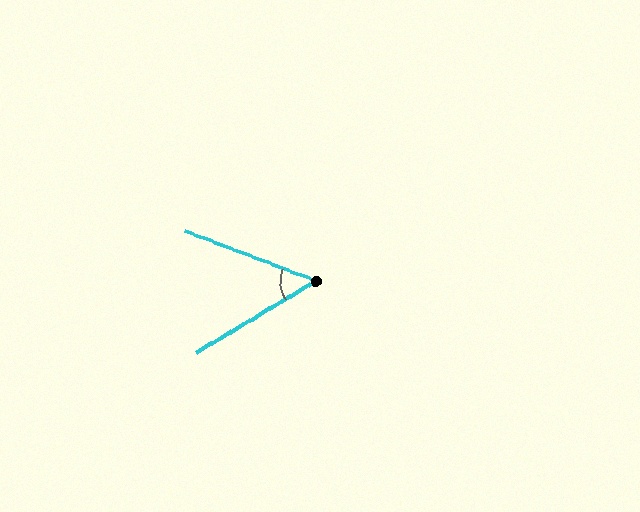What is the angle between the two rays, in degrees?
Approximately 52 degrees.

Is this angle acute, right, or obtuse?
It is acute.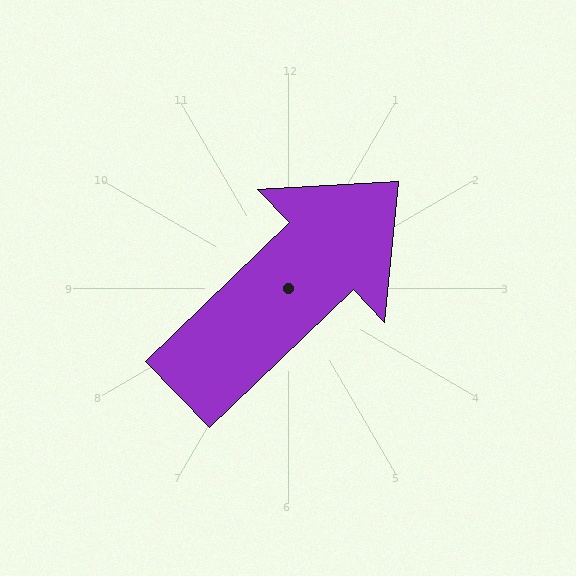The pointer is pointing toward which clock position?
Roughly 2 o'clock.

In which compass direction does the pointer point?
Northeast.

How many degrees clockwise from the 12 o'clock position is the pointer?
Approximately 46 degrees.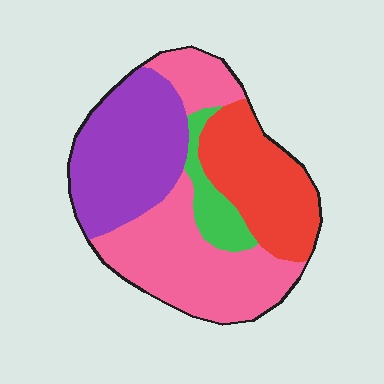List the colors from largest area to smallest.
From largest to smallest: pink, purple, red, green.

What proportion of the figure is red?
Red covers 24% of the figure.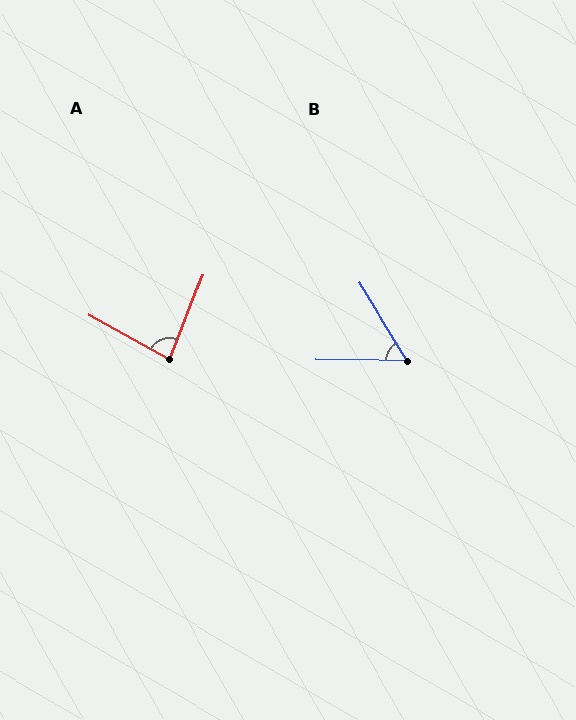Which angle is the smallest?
B, at approximately 58 degrees.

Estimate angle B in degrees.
Approximately 58 degrees.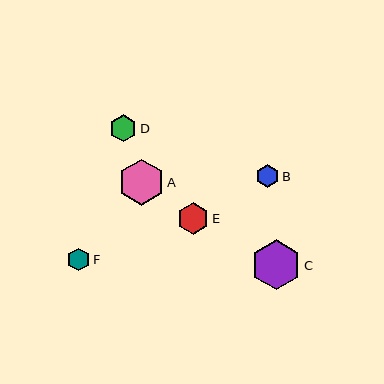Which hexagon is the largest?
Hexagon C is the largest with a size of approximately 50 pixels.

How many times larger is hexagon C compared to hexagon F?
Hexagon C is approximately 2.2 times the size of hexagon F.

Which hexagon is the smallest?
Hexagon F is the smallest with a size of approximately 23 pixels.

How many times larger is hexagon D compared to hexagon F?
Hexagon D is approximately 1.2 times the size of hexagon F.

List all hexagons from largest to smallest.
From largest to smallest: C, A, E, D, B, F.